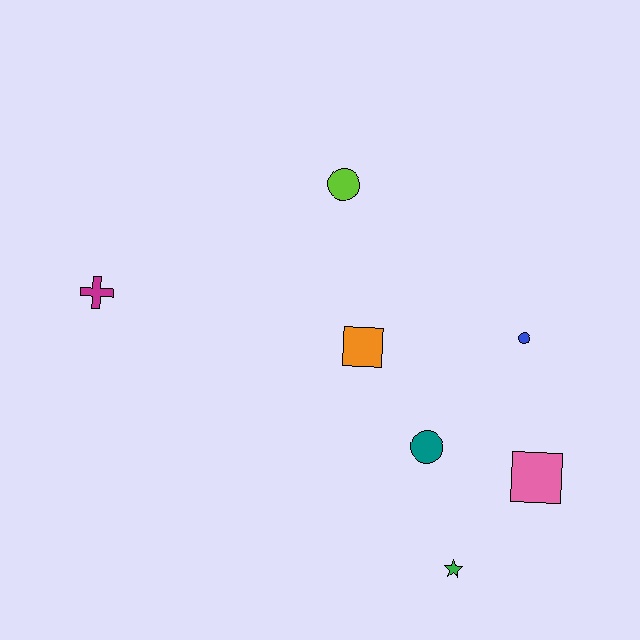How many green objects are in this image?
There is 1 green object.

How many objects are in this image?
There are 7 objects.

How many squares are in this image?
There are 2 squares.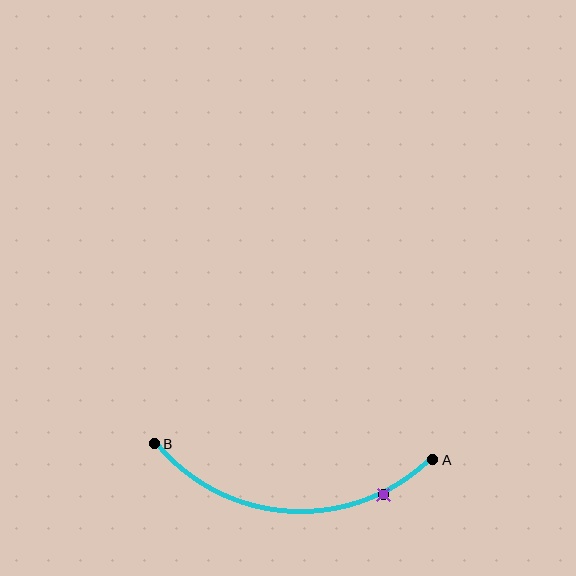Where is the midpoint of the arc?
The arc midpoint is the point on the curve farthest from the straight line joining A and B. It sits below that line.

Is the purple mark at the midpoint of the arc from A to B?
No. The purple mark lies on the arc but is closer to endpoint A. The arc midpoint would be at the point on the curve equidistant along the arc from both A and B.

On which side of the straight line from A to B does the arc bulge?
The arc bulges below the straight line connecting A and B.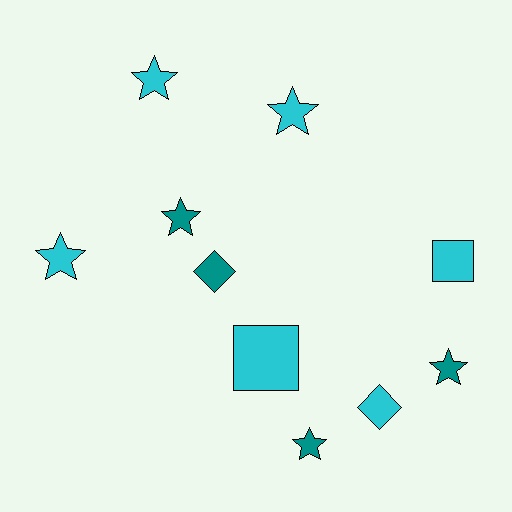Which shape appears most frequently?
Star, with 6 objects.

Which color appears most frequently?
Cyan, with 6 objects.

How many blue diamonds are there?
There are no blue diamonds.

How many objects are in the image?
There are 10 objects.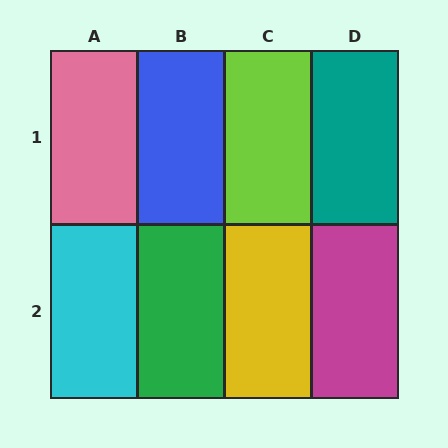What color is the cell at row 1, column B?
Blue.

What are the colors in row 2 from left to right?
Cyan, green, yellow, magenta.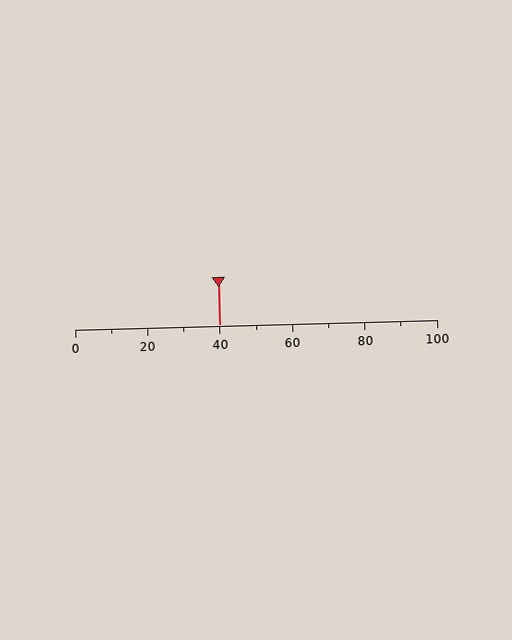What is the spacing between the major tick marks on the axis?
The major ticks are spaced 20 apart.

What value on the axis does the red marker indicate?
The marker indicates approximately 40.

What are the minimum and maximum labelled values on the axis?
The axis runs from 0 to 100.